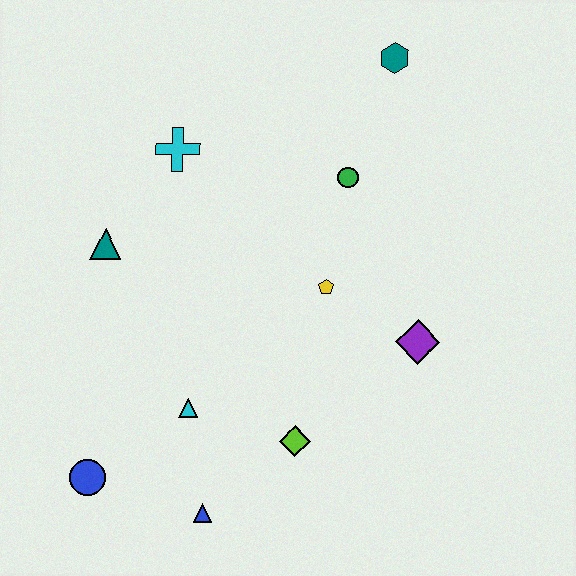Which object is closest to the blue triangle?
The cyan triangle is closest to the blue triangle.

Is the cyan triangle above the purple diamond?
No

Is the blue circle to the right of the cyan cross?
No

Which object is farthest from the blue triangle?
The teal hexagon is farthest from the blue triangle.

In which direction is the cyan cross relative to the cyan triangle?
The cyan cross is above the cyan triangle.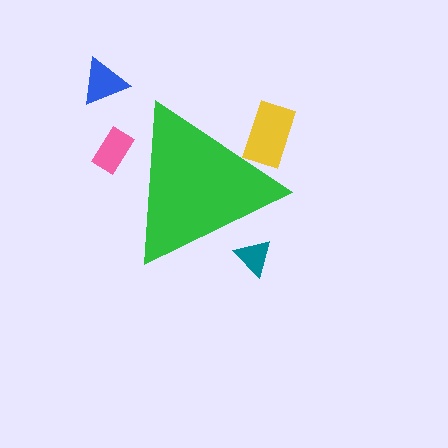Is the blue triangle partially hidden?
No, the blue triangle is fully visible.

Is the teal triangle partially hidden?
Yes, the teal triangle is partially hidden behind the green triangle.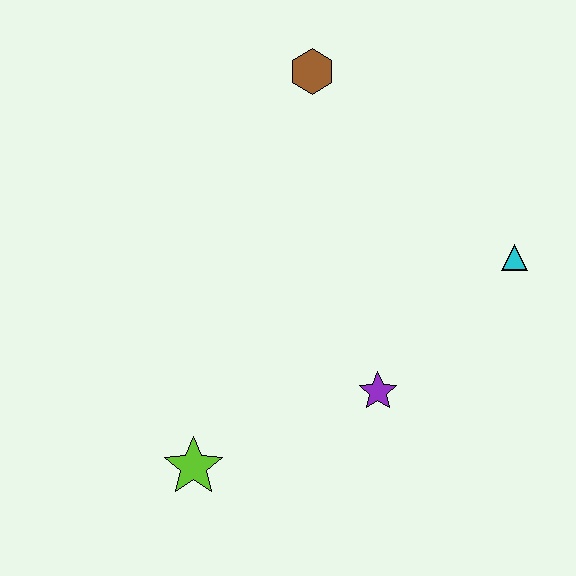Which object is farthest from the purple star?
The brown hexagon is farthest from the purple star.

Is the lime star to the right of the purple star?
No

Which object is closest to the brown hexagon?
The cyan triangle is closest to the brown hexagon.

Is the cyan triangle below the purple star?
No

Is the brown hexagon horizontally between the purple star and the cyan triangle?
No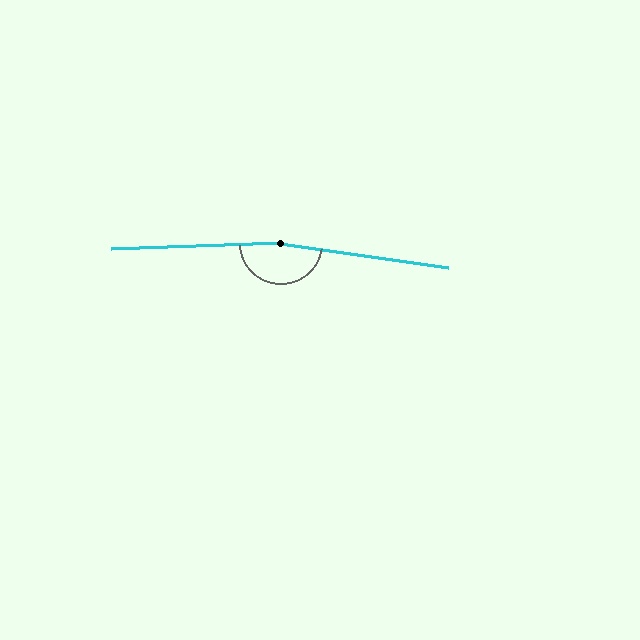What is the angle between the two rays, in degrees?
Approximately 170 degrees.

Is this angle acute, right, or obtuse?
It is obtuse.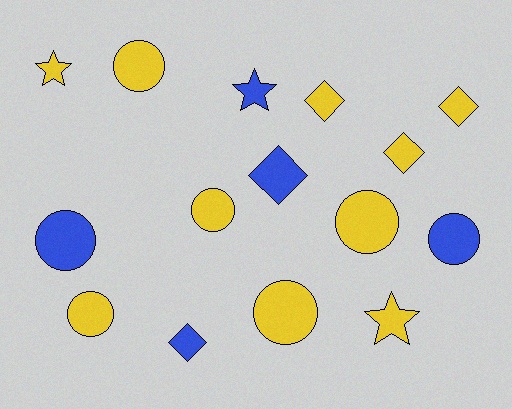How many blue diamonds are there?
There are 2 blue diamonds.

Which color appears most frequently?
Yellow, with 10 objects.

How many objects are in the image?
There are 15 objects.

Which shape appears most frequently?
Circle, with 7 objects.